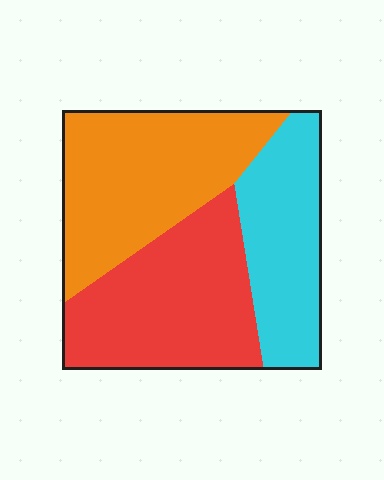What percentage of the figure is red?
Red takes up about three eighths (3/8) of the figure.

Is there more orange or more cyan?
Orange.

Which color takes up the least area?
Cyan, at roughly 25%.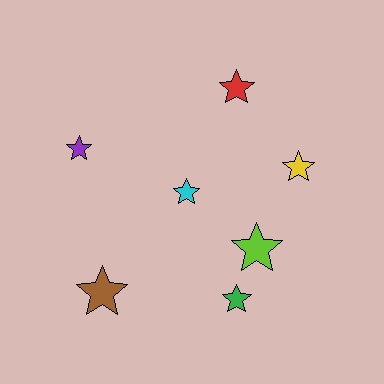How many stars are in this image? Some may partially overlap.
There are 7 stars.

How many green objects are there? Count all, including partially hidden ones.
There is 1 green object.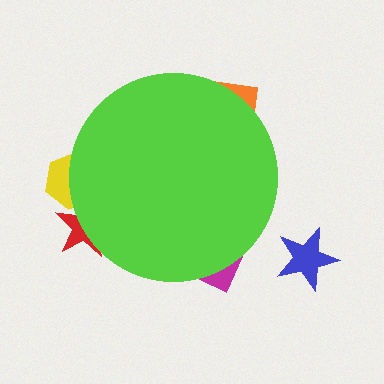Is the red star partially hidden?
Yes, the red star is partially hidden behind the lime circle.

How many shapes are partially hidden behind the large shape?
4 shapes are partially hidden.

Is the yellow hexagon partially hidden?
Yes, the yellow hexagon is partially hidden behind the lime circle.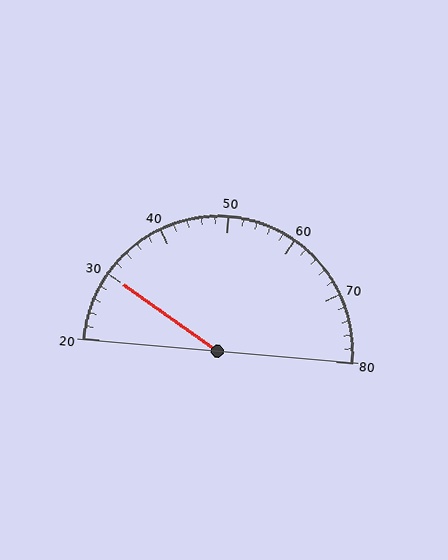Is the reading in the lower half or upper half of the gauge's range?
The reading is in the lower half of the range (20 to 80).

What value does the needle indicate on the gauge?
The needle indicates approximately 30.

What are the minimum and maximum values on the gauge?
The gauge ranges from 20 to 80.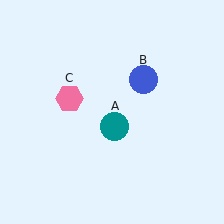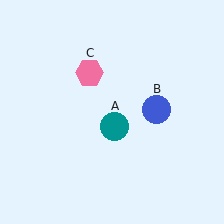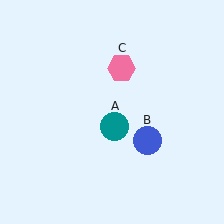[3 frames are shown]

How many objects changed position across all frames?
2 objects changed position: blue circle (object B), pink hexagon (object C).